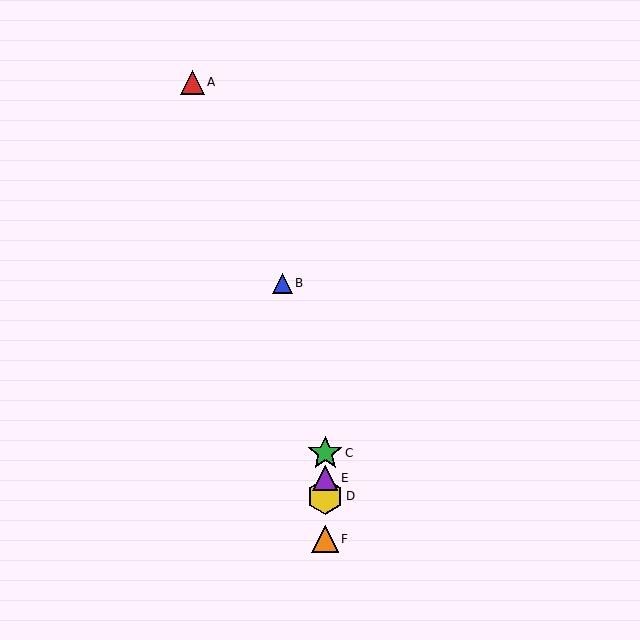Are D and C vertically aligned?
Yes, both are at x≈325.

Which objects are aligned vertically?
Objects C, D, E, F are aligned vertically.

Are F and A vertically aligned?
No, F is at x≈325 and A is at x≈192.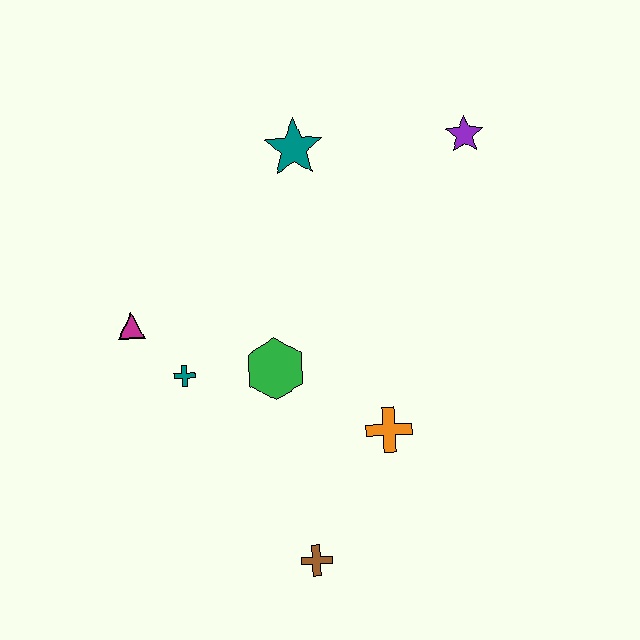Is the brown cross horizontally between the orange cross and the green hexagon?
Yes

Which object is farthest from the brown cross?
The purple star is farthest from the brown cross.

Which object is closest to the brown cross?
The orange cross is closest to the brown cross.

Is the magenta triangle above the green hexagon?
Yes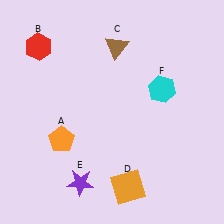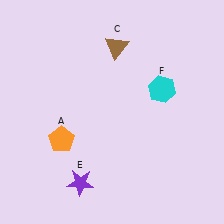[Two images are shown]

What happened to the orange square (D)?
The orange square (D) was removed in Image 2. It was in the bottom-right area of Image 1.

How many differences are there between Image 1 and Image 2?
There are 2 differences between the two images.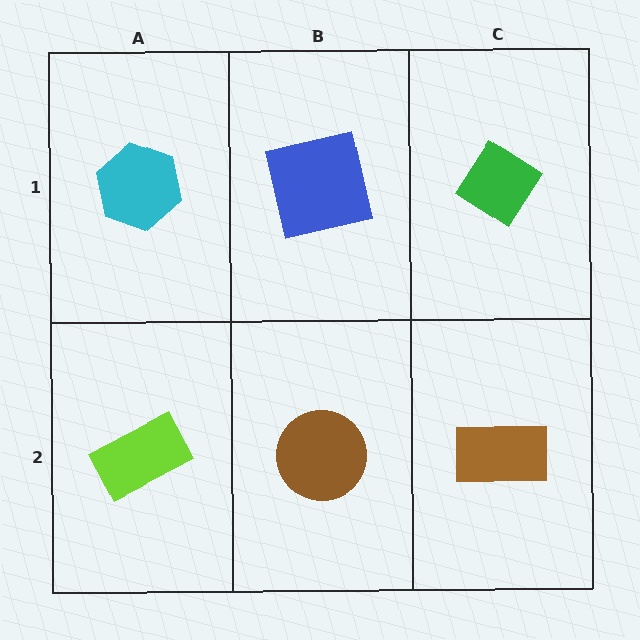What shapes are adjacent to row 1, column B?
A brown circle (row 2, column B), a cyan hexagon (row 1, column A), a green diamond (row 1, column C).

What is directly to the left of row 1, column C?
A blue square.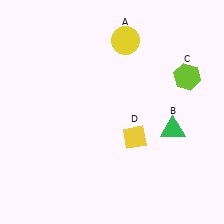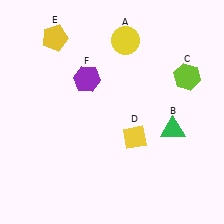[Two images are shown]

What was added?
A yellow pentagon (E), a purple hexagon (F) were added in Image 2.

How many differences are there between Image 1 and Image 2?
There are 2 differences between the two images.